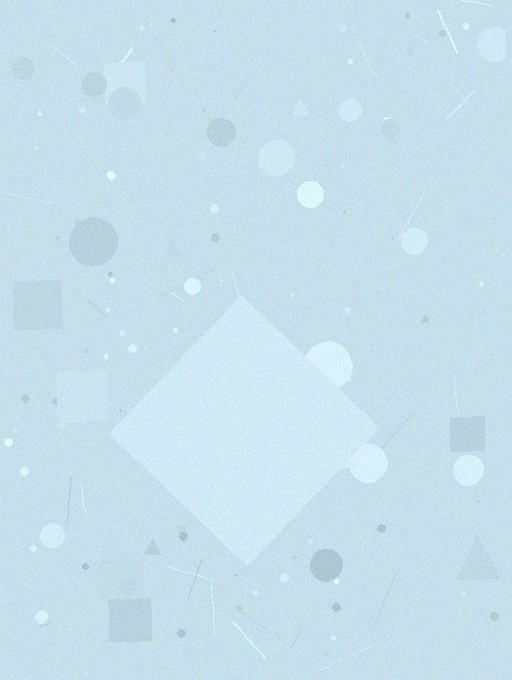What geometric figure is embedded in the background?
A diamond is embedded in the background.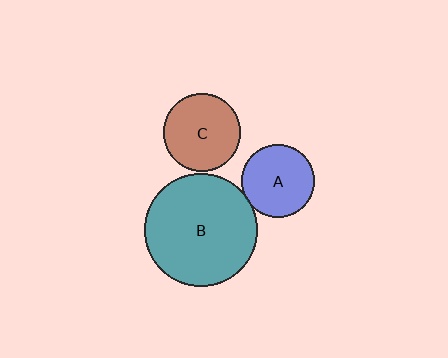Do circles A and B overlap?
Yes.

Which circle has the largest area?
Circle B (teal).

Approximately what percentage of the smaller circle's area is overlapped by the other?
Approximately 5%.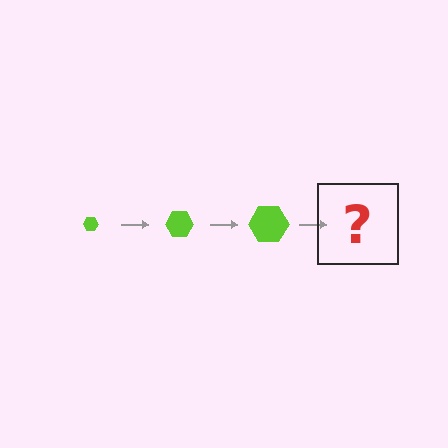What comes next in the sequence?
The next element should be a lime hexagon, larger than the previous one.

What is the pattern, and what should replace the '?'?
The pattern is that the hexagon gets progressively larger each step. The '?' should be a lime hexagon, larger than the previous one.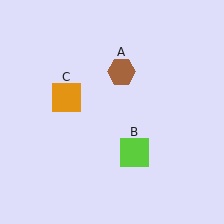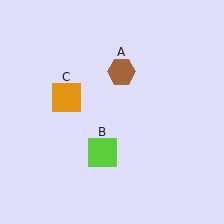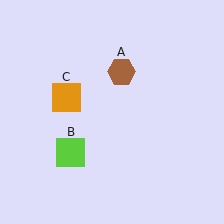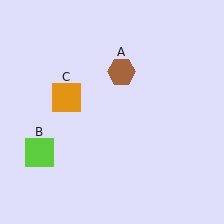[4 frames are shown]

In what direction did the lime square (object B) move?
The lime square (object B) moved left.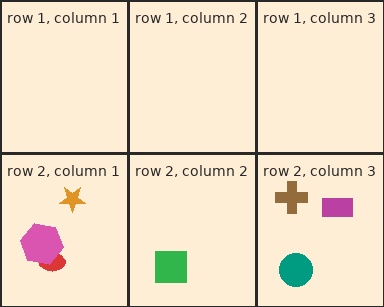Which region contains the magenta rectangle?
The row 2, column 3 region.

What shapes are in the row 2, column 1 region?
The orange star, the red ellipse, the pink hexagon.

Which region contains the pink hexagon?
The row 2, column 1 region.